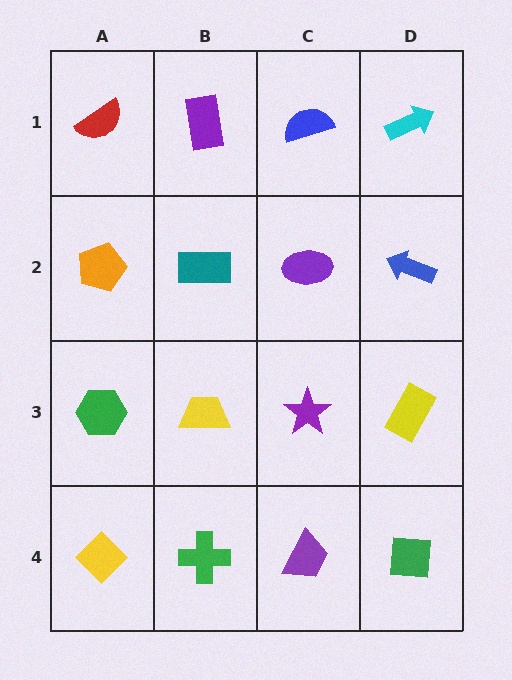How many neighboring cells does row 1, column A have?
2.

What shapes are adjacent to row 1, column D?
A blue arrow (row 2, column D), a blue semicircle (row 1, column C).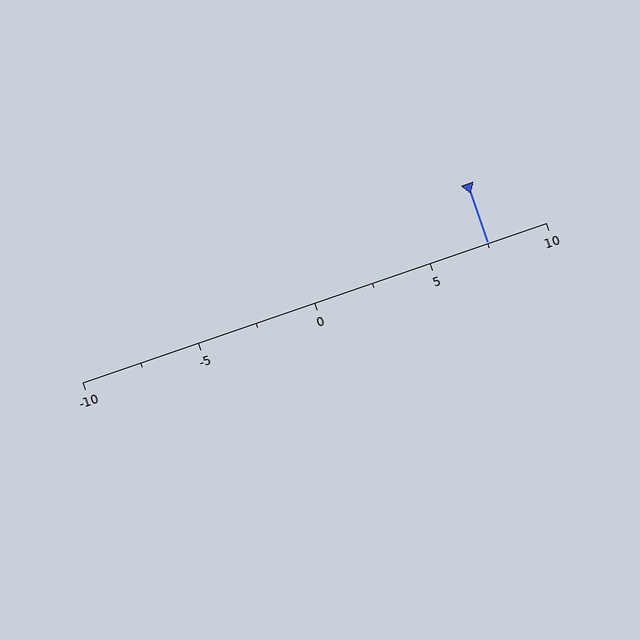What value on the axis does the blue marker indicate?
The marker indicates approximately 7.5.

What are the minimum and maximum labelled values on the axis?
The axis runs from -10 to 10.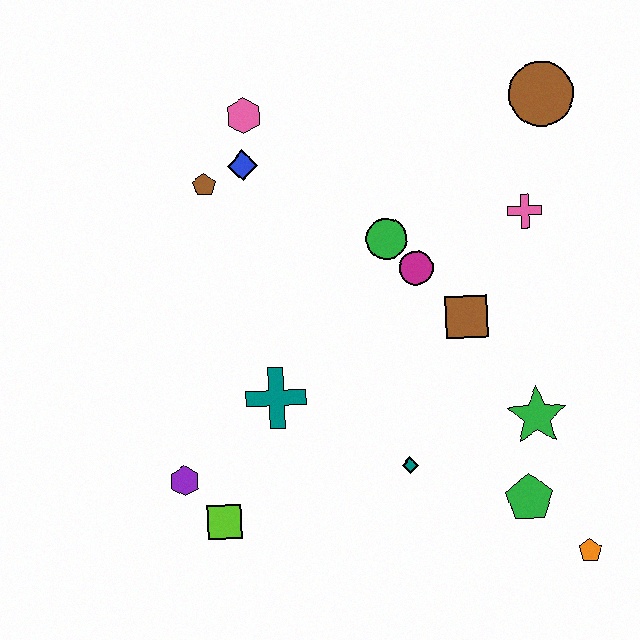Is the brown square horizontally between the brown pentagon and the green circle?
No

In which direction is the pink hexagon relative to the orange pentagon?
The pink hexagon is above the orange pentagon.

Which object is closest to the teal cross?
The purple hexagon is closest to the teal cross.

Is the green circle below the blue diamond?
Yes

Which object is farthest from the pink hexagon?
The orange pentagon is farthest from the pink hexagon.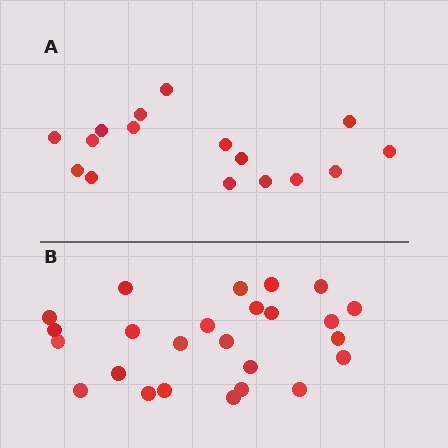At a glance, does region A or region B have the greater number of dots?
Region B (the bottom region) has more dots.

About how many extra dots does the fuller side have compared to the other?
Region B has roughly 8 or so more dots than region A.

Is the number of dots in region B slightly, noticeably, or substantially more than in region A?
Region B has substantially more. The ratio is roughly 1.6 to 1.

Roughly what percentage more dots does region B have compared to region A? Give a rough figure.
About 55% more.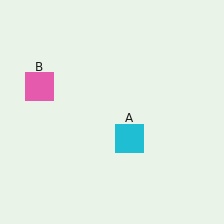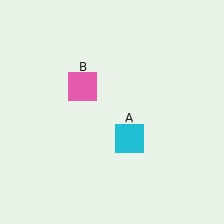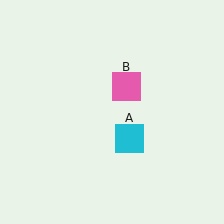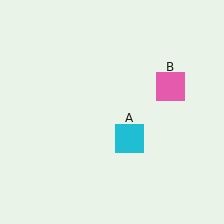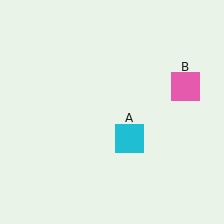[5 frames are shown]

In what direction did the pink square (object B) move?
The pink square (object B) moved right.